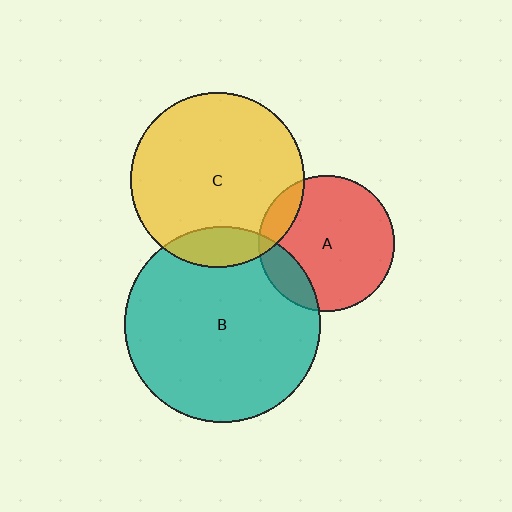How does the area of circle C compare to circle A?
Approximately 1.7 times.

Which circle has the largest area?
Circle B (teal).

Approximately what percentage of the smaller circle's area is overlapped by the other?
Approximately 10%.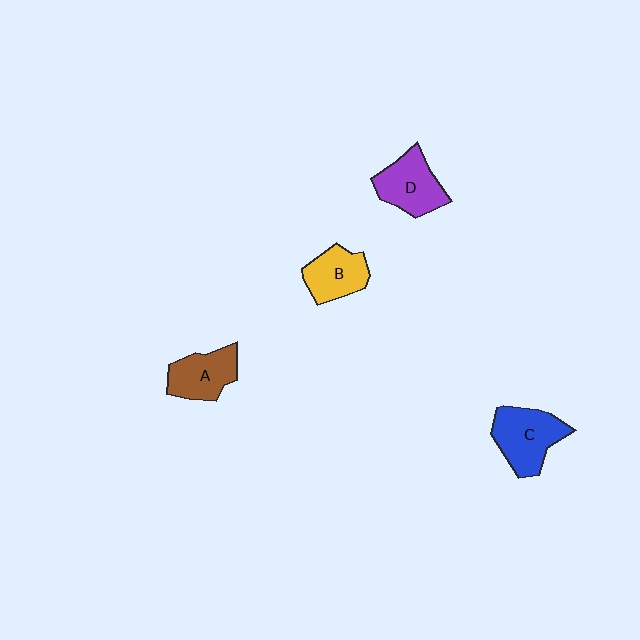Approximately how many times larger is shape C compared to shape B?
Approximately 1.3 times.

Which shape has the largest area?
Shape C (blue).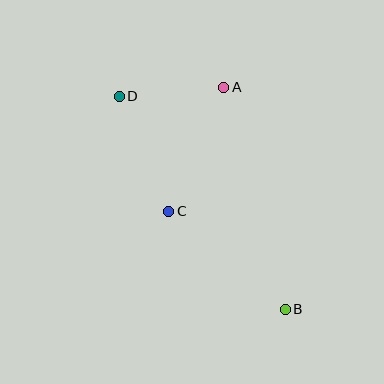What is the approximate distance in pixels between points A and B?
The distance between A and B is approximately 231 pixels.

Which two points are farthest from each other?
Points B and D are farthest from each other.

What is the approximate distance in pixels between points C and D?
The distance between C and D is approximately 125 pixels.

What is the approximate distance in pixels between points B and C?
The distance between B and C is approximately 152 pixels.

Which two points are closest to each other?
Points A and D are closest to each other.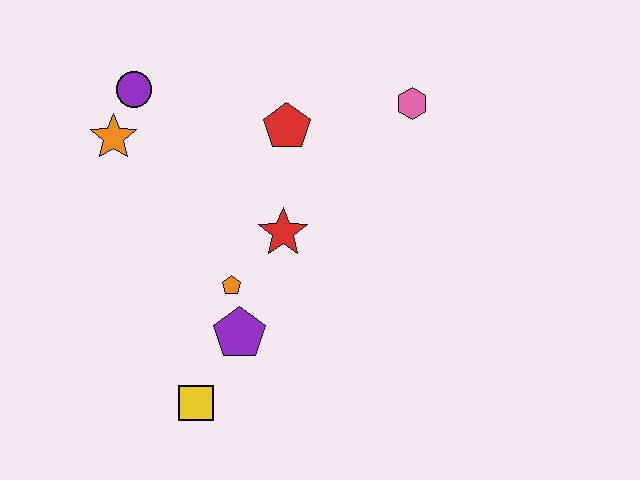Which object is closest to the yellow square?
The purple pentagon is closest to the yellow square.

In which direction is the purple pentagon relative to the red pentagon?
The purple pentagon is below the red pentagon.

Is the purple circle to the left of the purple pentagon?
Yes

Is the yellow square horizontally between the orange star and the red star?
Yes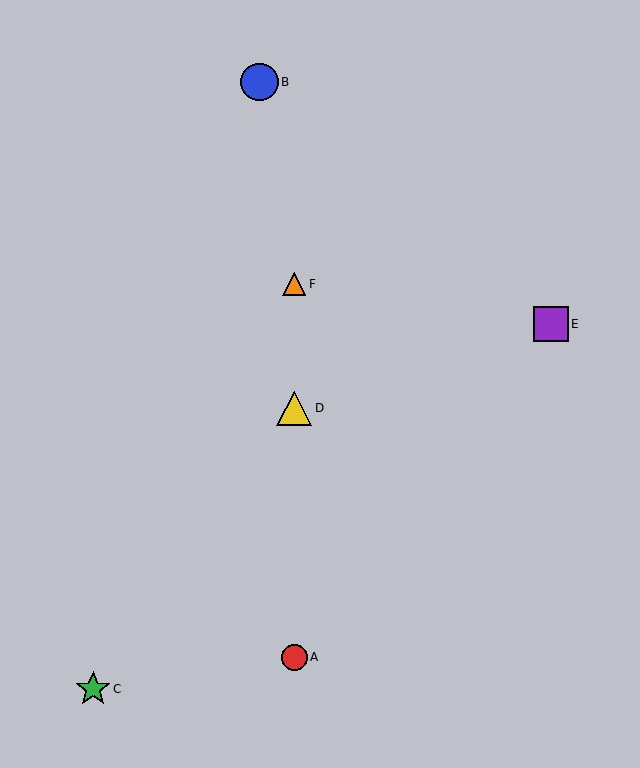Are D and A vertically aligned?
Yes, both are at x≈294.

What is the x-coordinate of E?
Object E is at x≈551.